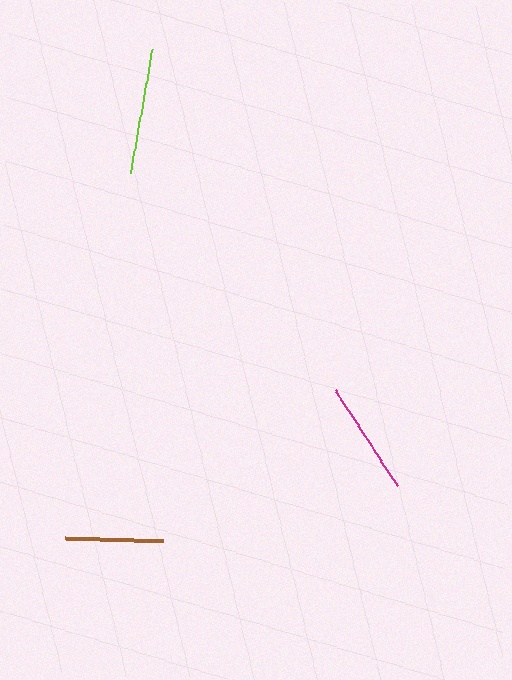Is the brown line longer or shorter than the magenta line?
The magenta line is longer than the brown line.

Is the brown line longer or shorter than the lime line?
The lime line is longer than the brown line.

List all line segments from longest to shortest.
From longest to shortest: lime, magenta, brown.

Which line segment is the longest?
The lime line is the longest at approximately 127 pixels.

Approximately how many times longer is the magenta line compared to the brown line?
The magenta line is approximately 1.2 times the length of the brown line.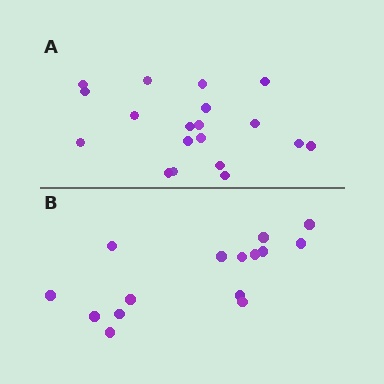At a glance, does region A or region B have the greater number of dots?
Region A (the top region) has more dots.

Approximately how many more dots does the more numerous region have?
Region A has about 4 more dots than region B.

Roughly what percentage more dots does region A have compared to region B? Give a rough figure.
About 25% more.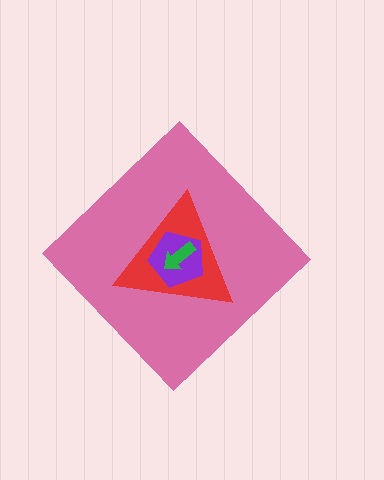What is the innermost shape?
The green arrow.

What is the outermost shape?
The pink diamond.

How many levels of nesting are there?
4.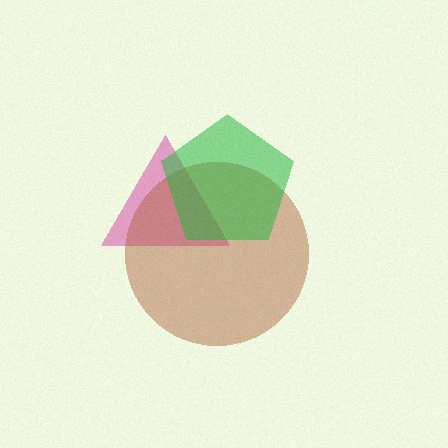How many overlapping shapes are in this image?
There are 3 overlapping shapes in the image.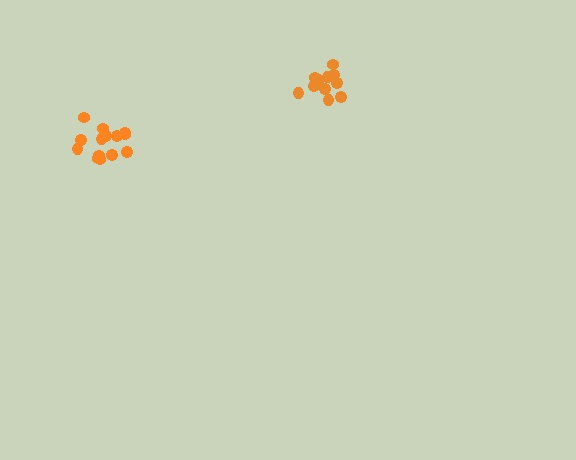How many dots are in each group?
Group 1: 12 dots, Group 2: 14 dots (26 total).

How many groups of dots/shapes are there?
There are 2 groups.